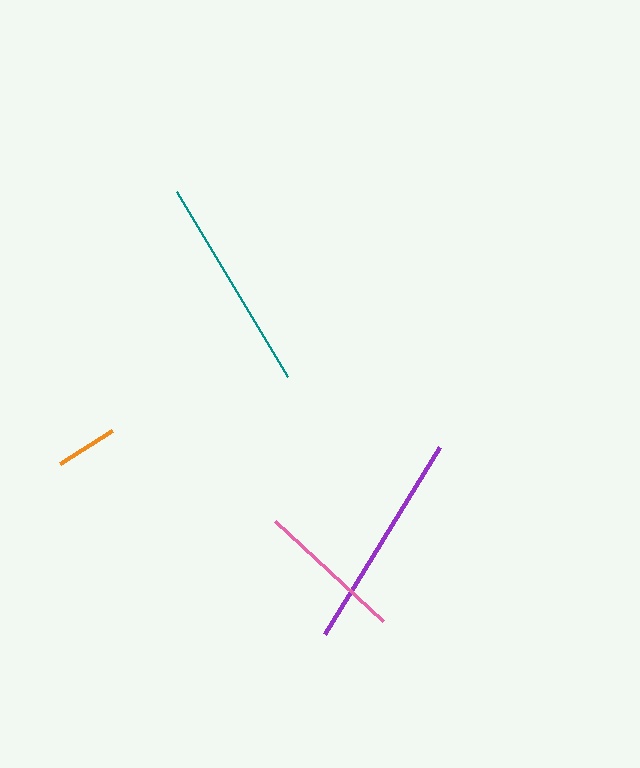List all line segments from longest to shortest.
From longest to shortest: purple, teal, pink, orange.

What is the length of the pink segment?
The pink segment is approximately 147 pixels long.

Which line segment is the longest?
The purple line is the longest at approximately 220 pixels.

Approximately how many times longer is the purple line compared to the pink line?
The purple line is approximately 1.5 times the length of the pink line.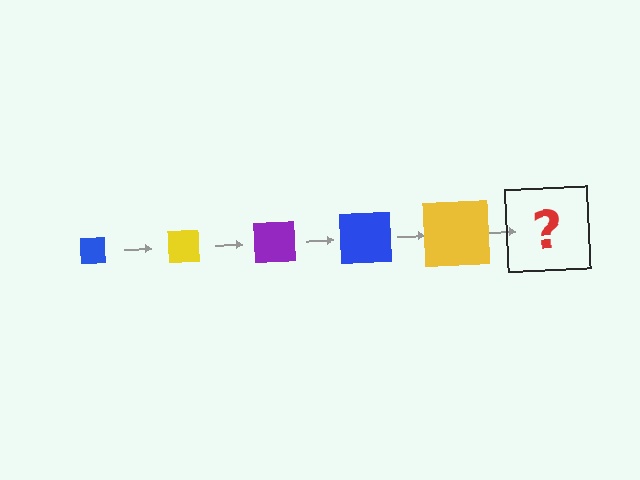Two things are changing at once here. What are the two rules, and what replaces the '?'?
The two rules are that the square grows larger each step and the color cycles through blue, yellow, and purple. The '?' should be a purple square, larger than the previous one.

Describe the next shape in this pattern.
It should be a purple square, larger than the previous one.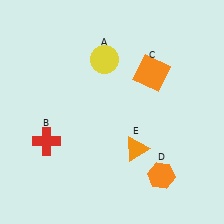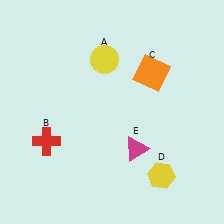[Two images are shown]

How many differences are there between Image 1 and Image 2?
There are 2 differences between the two images.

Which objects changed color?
D changed from orange to yellow. E changed from orange to magenta.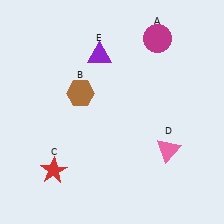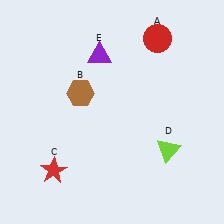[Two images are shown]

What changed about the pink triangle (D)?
In Image 1, D is pink. In Image 2, it changed to lime.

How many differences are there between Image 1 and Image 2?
There are 2 differences between the two images.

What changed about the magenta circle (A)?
In Image 1, A is magenta. In Image 2, it changed to red.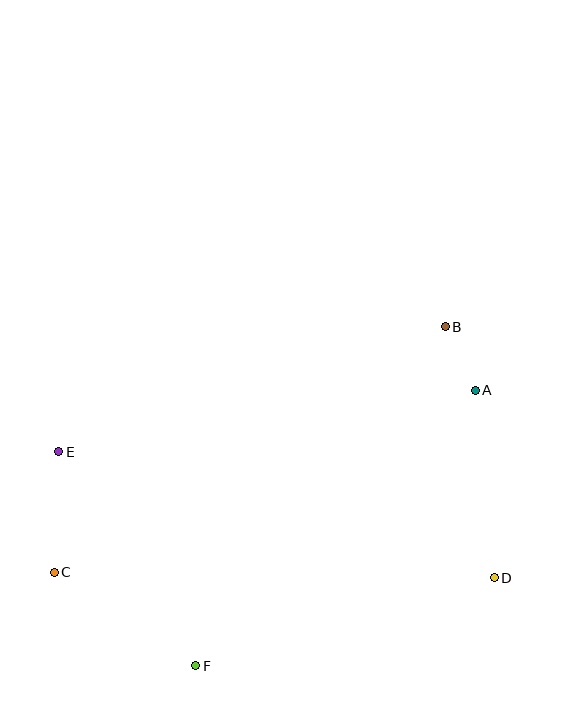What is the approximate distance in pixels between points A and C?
The distance between A and C is approximately 458 pixels.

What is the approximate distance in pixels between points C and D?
The distance between C and D is approximately 440 pixels.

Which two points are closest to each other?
Points A and B are closest to each other.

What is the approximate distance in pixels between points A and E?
The distance between A and E is approximately 421 pixels.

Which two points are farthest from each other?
Points B and C are farthest from each other.